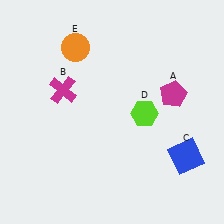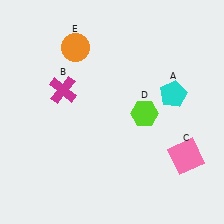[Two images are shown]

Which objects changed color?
A changed from magenta to cyan. C changed from blue to pink.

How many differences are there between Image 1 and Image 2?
There are 2 differences between the two images.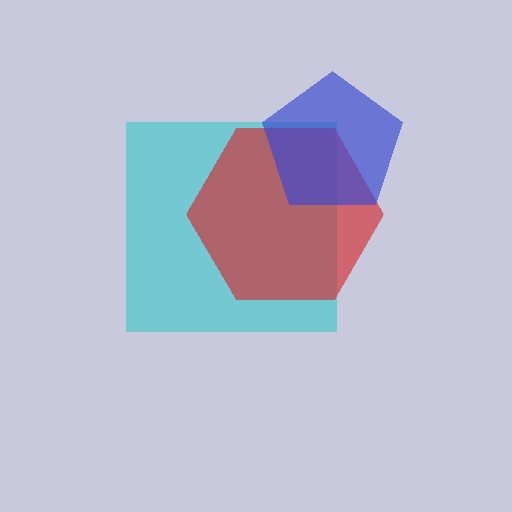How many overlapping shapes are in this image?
There are 3 overlapping shapes in the image.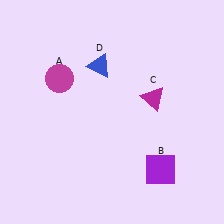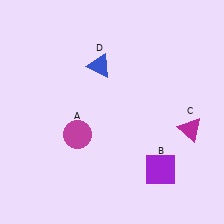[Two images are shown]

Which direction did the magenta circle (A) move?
The magenta circle (A) moved down.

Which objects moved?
The objects that moved are: the magenta circle (A), the magenta triangle (C).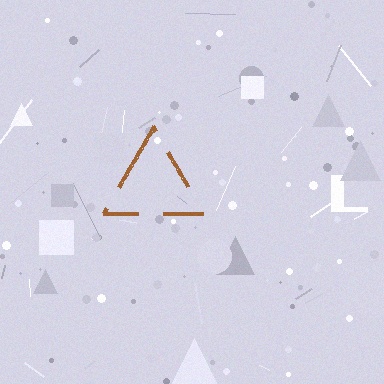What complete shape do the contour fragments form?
The contour fragments form a triangle.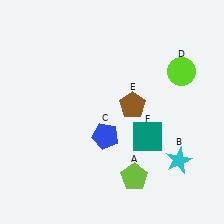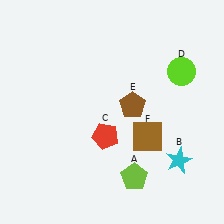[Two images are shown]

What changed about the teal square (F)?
In Image 1, F is teal. In Image 2, it changed to brown.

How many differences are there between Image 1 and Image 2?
There are 2 differences between the two images.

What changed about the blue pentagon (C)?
In Image 1, C is blue. In Image 2, it changed to red.